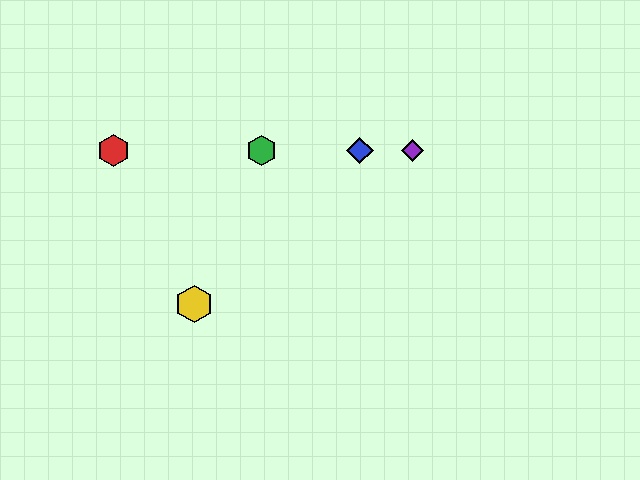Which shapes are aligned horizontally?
The red hexagon, the blue diamond, the green hexagon, the purple diamond are aligned horizontally.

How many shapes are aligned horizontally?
4 shapes (the red hexagon, the blue diamond, the green hexagon, the purple diamond) are aligned horizontally.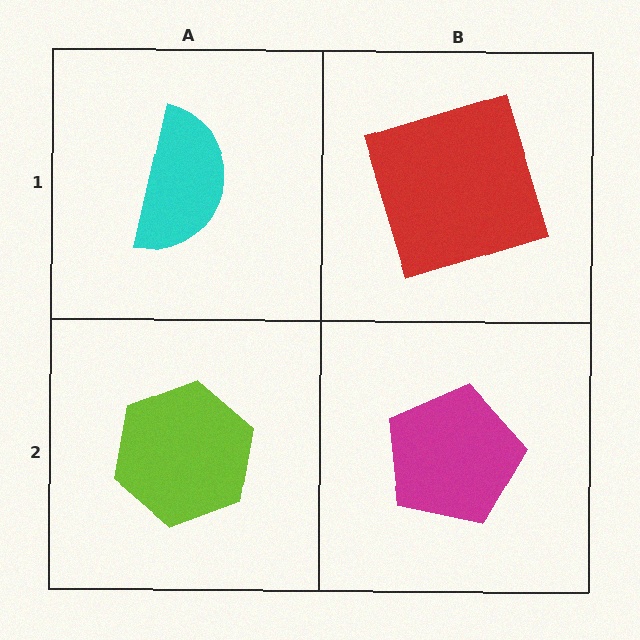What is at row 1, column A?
A cyan semicircle.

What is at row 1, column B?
A red square.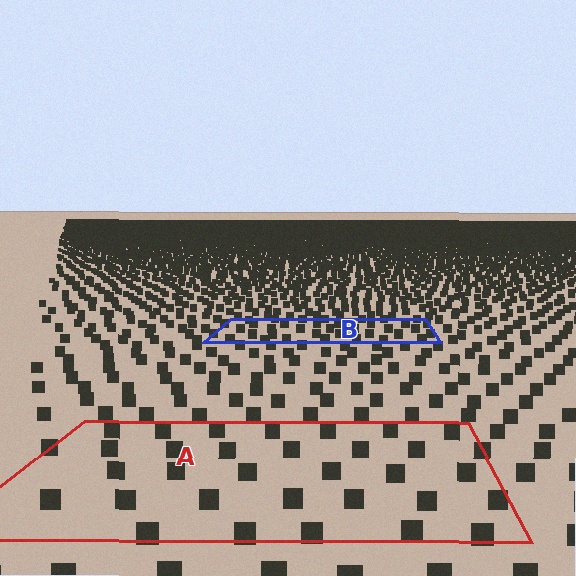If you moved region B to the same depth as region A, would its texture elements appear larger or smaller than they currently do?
They would appear larger. At a closer depth, the same texture elements are projected at a bigger on-screen size.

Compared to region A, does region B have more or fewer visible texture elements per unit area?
Region B has more texture elements per unit area — they are packed more densely because it is farther away.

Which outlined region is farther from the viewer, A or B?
Region B is farther from the viewer — the texture elements inside it appear smaller and more densely packed.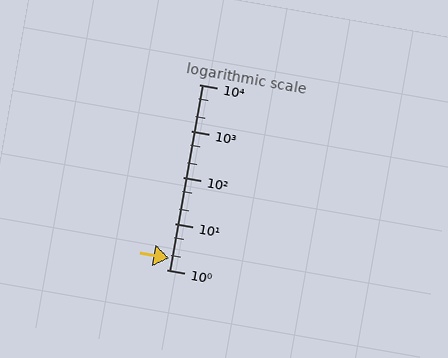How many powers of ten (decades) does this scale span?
The scale spans 4 decades, from 1 to 10000.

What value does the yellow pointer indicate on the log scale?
The pointer indicates approximately 1.8.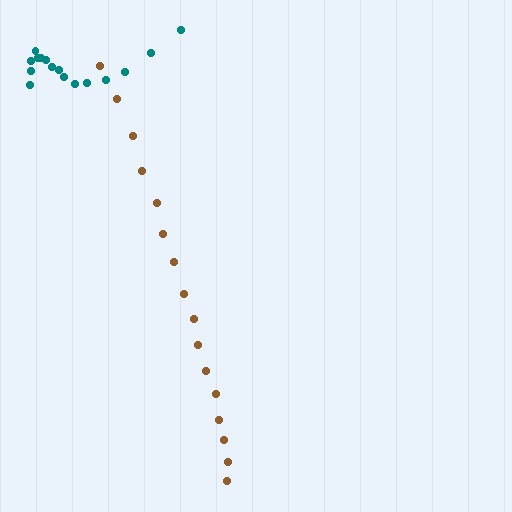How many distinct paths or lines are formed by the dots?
There are 2 distinct paths.